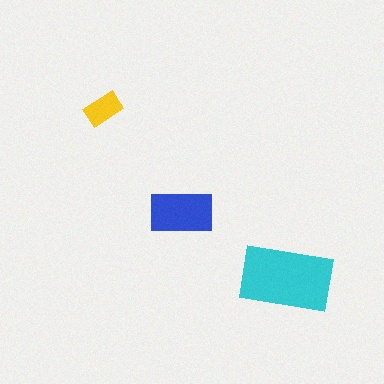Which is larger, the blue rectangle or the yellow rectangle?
The blue one.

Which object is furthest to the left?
The yellow rectangle is leftmost.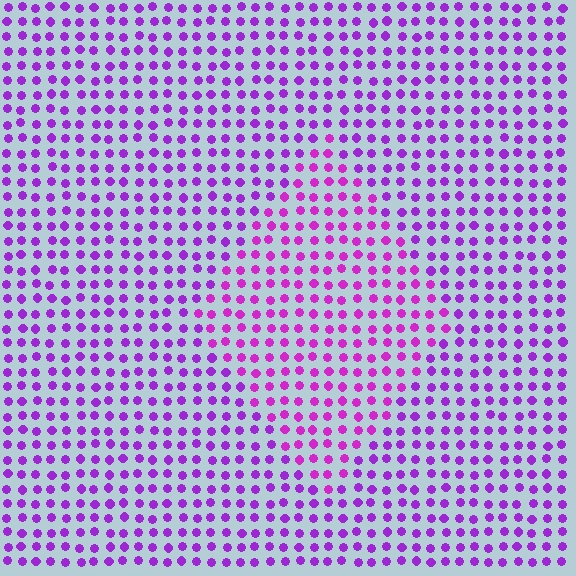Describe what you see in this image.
The image is filled with small purple elements in a uniform arrangement. A diamond-shaped region is visible where the elements are tinted to a slightly different hue, forming a subtle color boundary.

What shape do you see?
I see a diamond.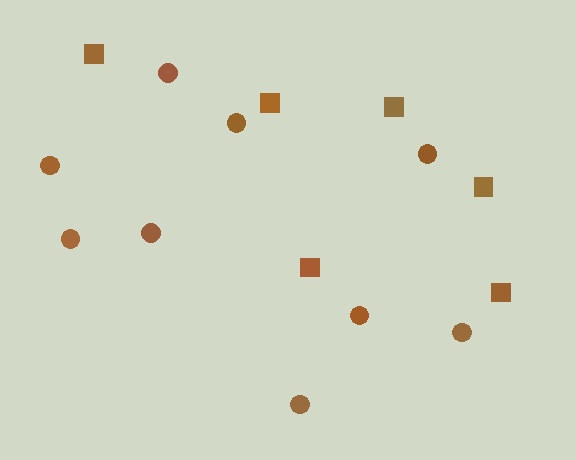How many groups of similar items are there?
There are 2 groups: one group of squares (6) and one group of circles (9).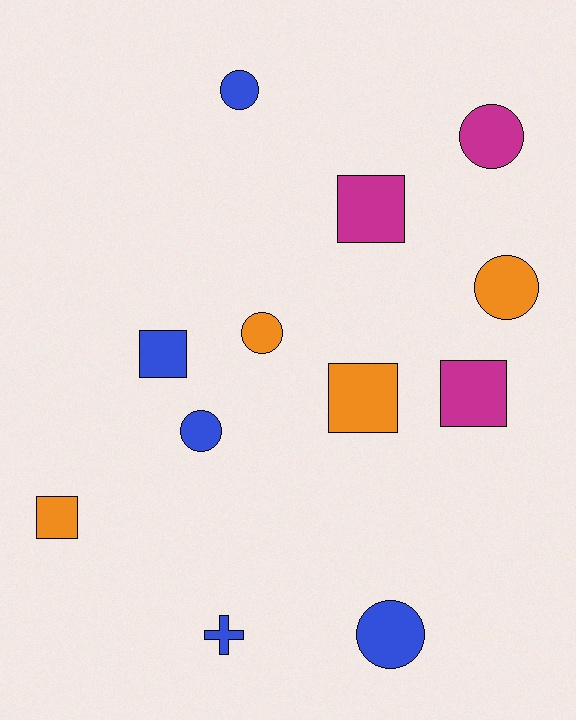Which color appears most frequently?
Blue, with 5 objects.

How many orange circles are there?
There are 2 orange circles.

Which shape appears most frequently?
Circle, with 6 objects.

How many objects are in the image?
There are 12 objects.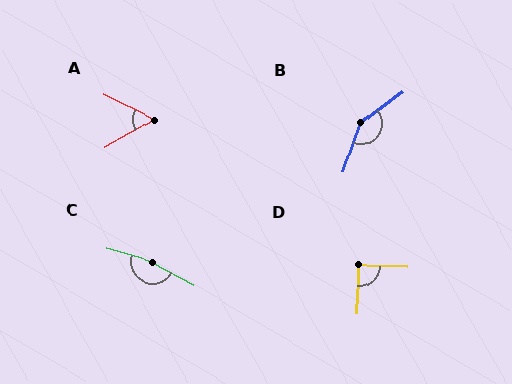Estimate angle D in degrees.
Approximately 89 degrees.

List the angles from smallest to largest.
A (56°), D (89°), B (145°), C (167°).